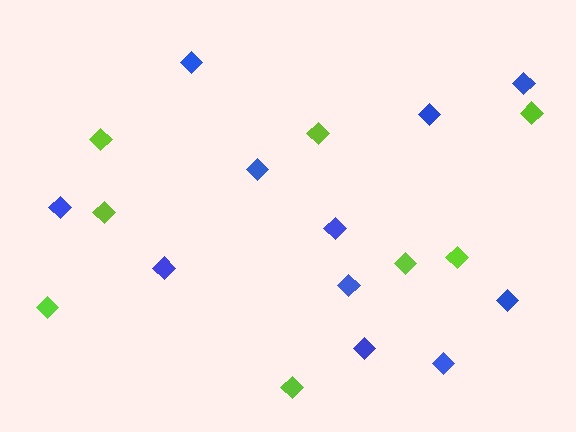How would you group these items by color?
There are 2 groups: one group of lime diamonds (8) and one group of blue diamonds (11).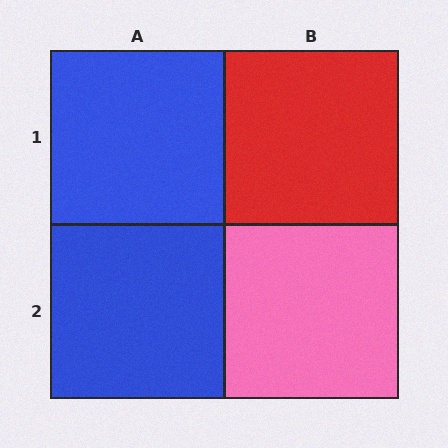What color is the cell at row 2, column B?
Pink.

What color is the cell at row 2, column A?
Blue.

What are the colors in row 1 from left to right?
Blue, red.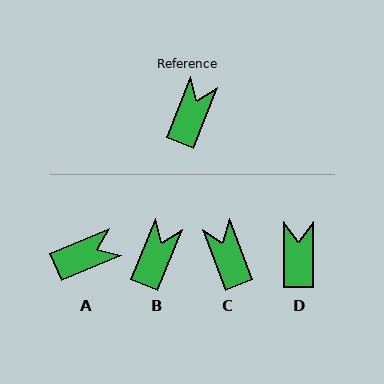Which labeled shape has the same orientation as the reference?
B.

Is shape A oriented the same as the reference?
No, it is off by about 45 degrees.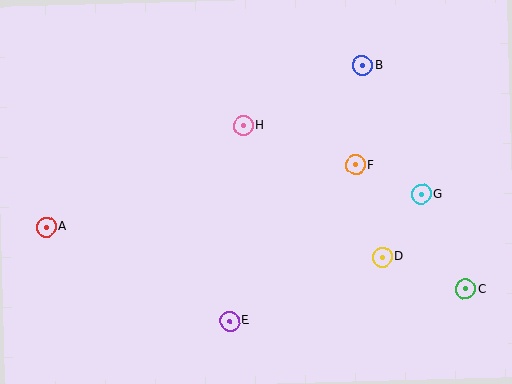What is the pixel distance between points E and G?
The distance between E and G is 230 pixels.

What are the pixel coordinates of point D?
Point D is at (382, 257).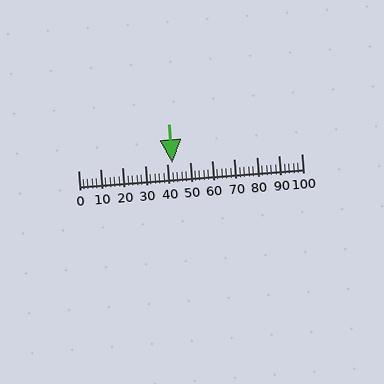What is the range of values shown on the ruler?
The ruler shows values from 0 to 100.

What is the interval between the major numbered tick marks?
The major tick marks are spaced 10 units apart.